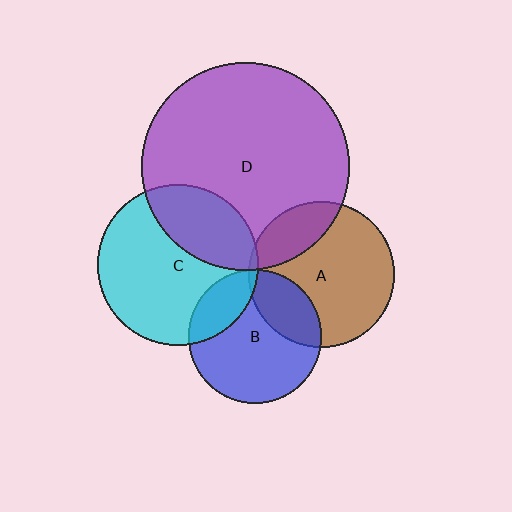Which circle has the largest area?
Circle D (purple).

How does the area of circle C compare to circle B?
Approximately 1.5 times.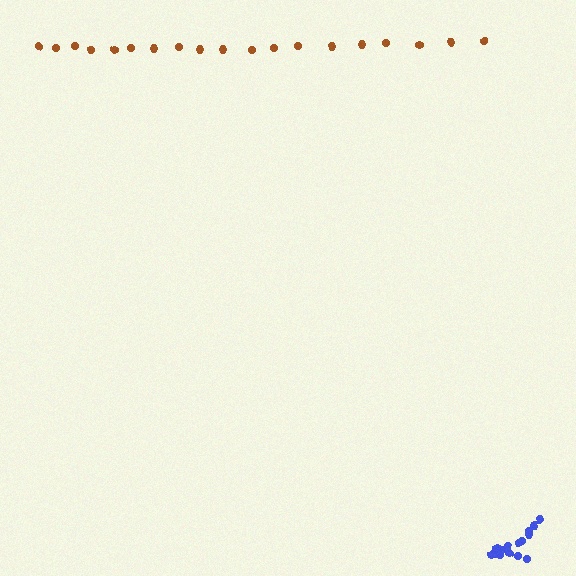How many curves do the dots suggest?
There are 2 distinct paths.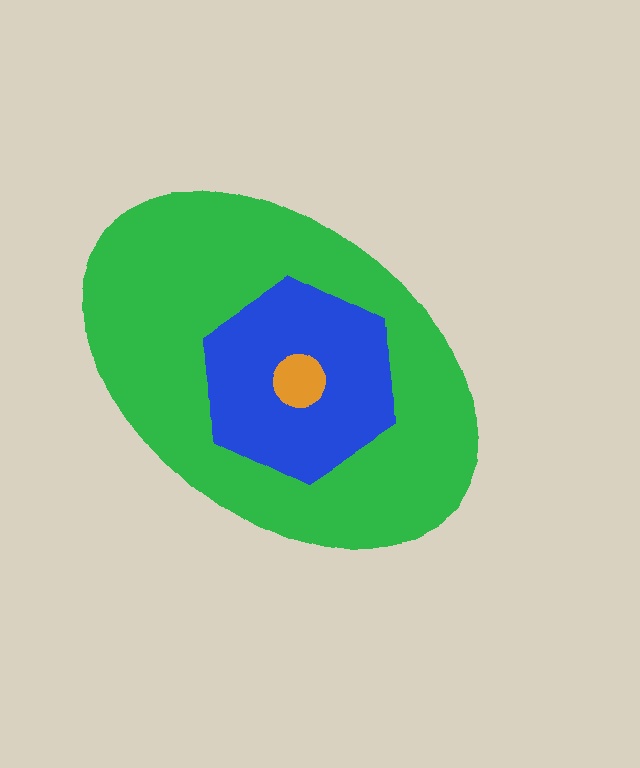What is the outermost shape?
The green ellipse.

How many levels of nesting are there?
3.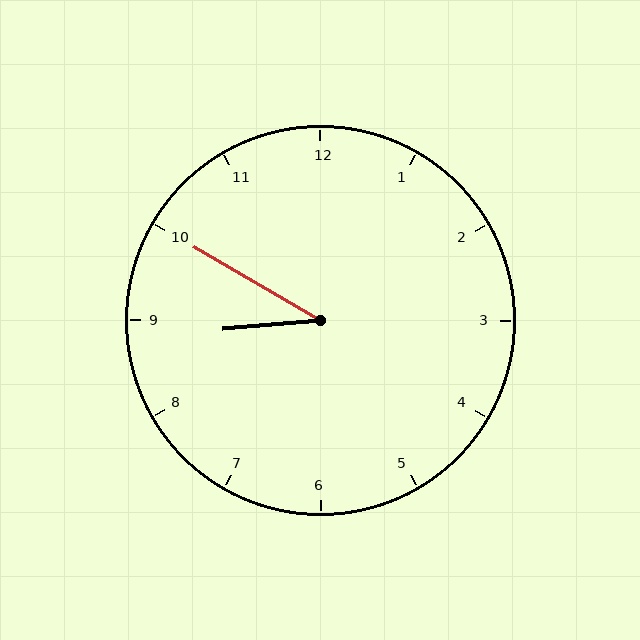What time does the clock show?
8:50.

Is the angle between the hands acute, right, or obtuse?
It is acute.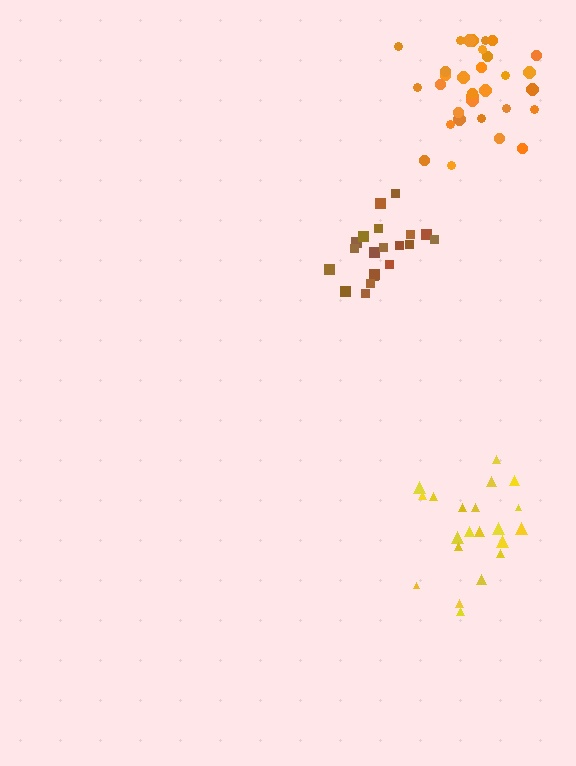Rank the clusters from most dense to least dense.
brown, orange, yellow.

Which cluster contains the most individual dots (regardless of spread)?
Orange (32).